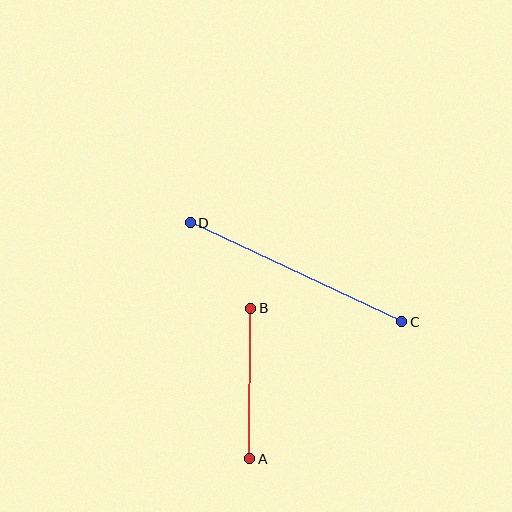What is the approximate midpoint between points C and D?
The midpoint is at approximately (296, 272) pixels.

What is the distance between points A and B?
The distance is approximately 150 pixels.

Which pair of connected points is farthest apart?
Points C and D are farthest apart.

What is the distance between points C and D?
The distance is approximately 234 pixels.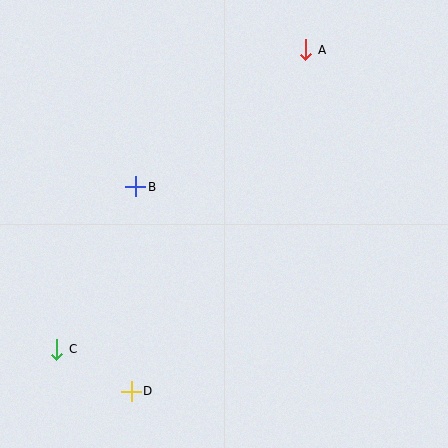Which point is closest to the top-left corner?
Point B is closest to the top-left corner.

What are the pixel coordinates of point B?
Point B is at (136, 187).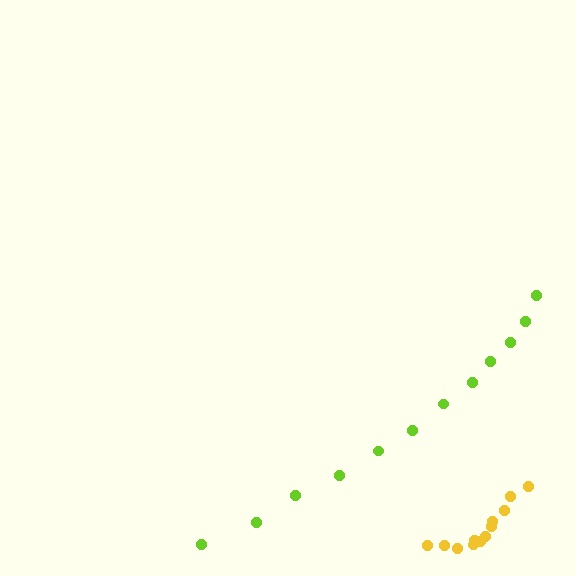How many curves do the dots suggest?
There are 2 distinct paths.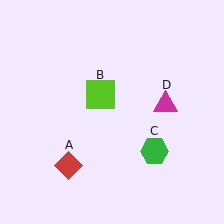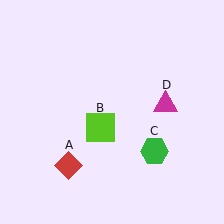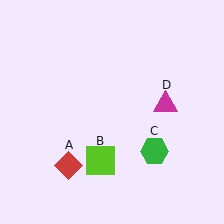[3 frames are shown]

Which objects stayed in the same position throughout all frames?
Red diamond (object A) and green hexagon (object C) and magenta triangle (object D) remained stationary.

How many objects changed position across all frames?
1 object changed position: lime square (object B).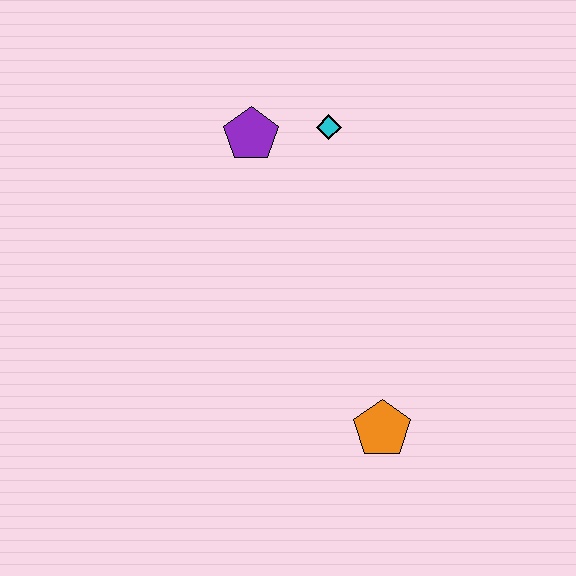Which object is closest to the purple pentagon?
The cyan diamond is closest to the purple pentagon.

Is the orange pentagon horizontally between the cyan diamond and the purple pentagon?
No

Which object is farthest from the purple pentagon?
The orange pentagon is farthest from the purple pentagon.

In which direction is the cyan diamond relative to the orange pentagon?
The cyan diamond is above the orange pentagon.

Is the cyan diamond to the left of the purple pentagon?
No